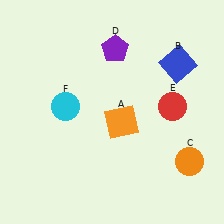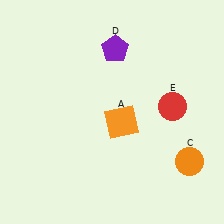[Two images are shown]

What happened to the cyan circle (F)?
The cyan circle (F) was removed in Image 2. It was in the top-left area of Image 1.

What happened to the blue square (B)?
The blue square (B) was removed in Image 2. It was in the top-right area of Image 1.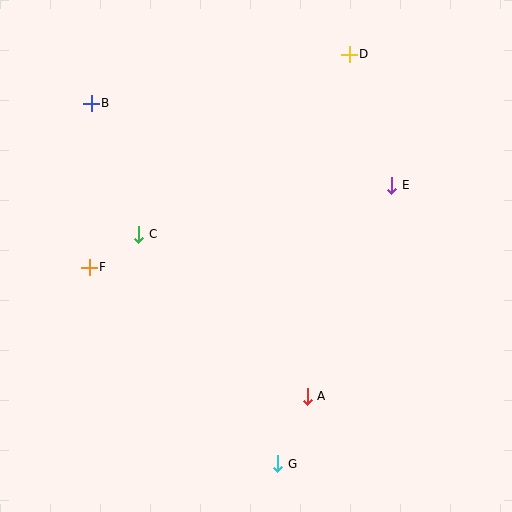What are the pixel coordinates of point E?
Point E is at (392, 185).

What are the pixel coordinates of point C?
Point C is at (139, 234).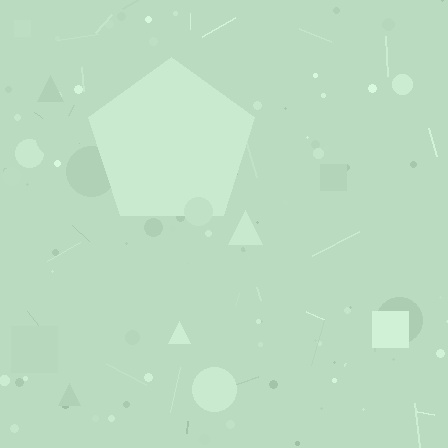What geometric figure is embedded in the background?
A pentagon is embedded in the background.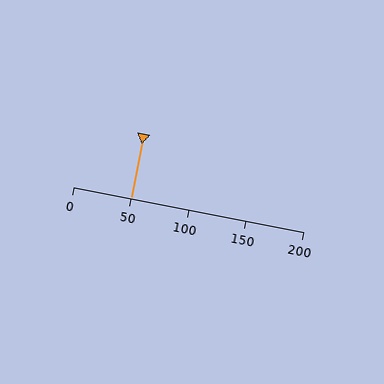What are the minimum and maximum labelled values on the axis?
The axis runs from 0 to 200.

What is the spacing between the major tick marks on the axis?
The major ticks are spaced 50 apart.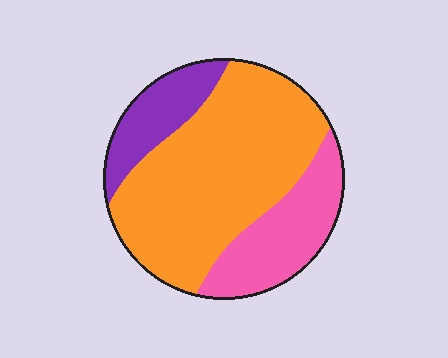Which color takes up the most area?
Orange, at roughly 60%.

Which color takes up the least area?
Purple, at roughly 15%.